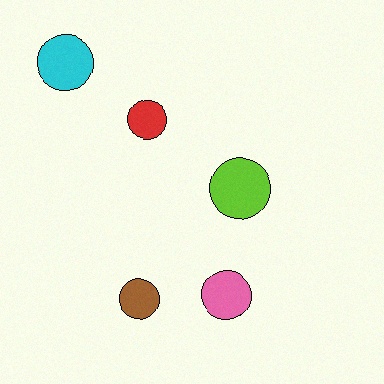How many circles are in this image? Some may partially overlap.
There are 5 circles.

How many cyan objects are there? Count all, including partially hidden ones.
There is 1 cyan object.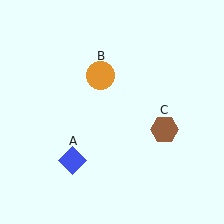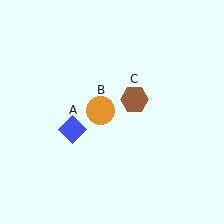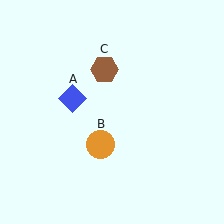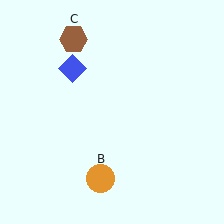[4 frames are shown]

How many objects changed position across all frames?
3 objects changed position: blue diamond (object A), orange circle (object B), brown hexagon (object C).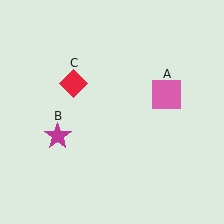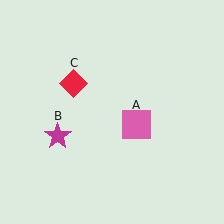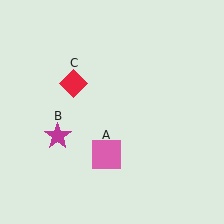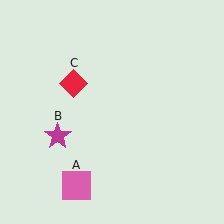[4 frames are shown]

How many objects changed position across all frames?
1 object changed position: pink square (object A).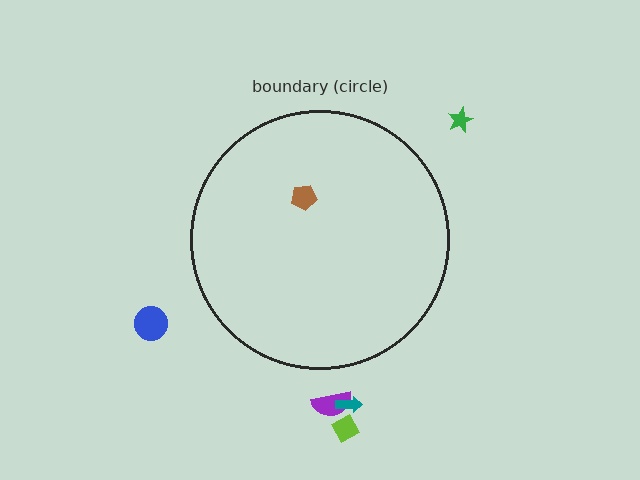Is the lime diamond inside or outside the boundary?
Outside.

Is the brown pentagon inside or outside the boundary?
Inside.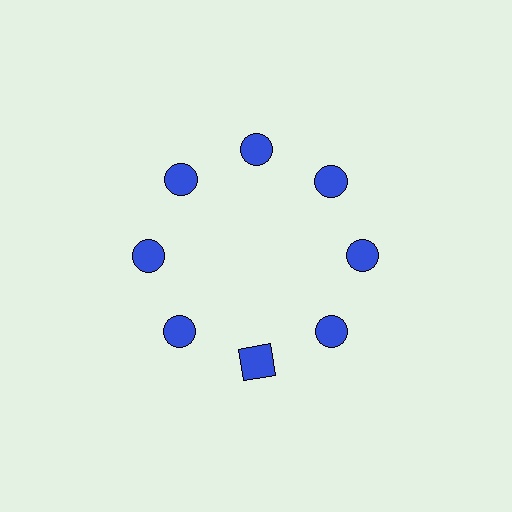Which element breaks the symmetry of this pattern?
The blue square at roughly the 6 o'clock position breaks the symmetry. All other shapes are blue circles.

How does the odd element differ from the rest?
It has a different shape: square instead of circle.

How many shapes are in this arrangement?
There are 8 shapes arranged in a ring pattern.